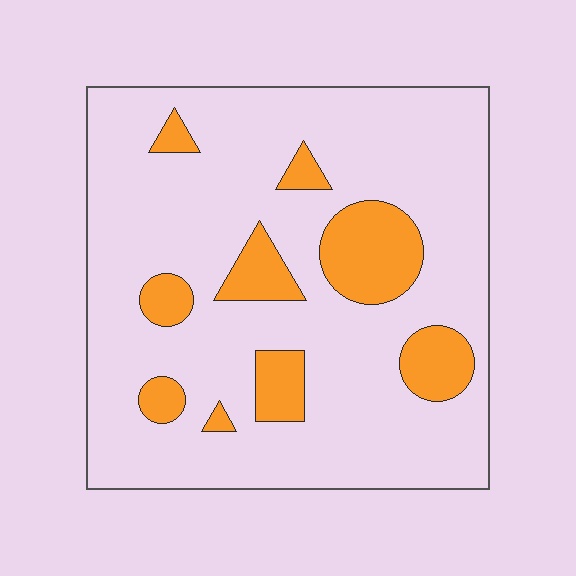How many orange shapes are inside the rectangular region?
9.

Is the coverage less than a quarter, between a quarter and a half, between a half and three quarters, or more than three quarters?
Less than a quarter.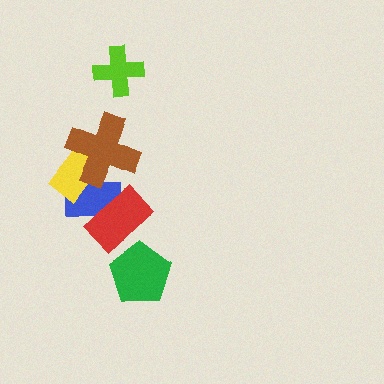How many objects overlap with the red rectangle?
1 object overlaps with the red rectangle.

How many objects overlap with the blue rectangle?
3 objects overlap with the blue rectangle.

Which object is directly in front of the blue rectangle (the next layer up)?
The red rectangle is directly in front of the blue rectangle.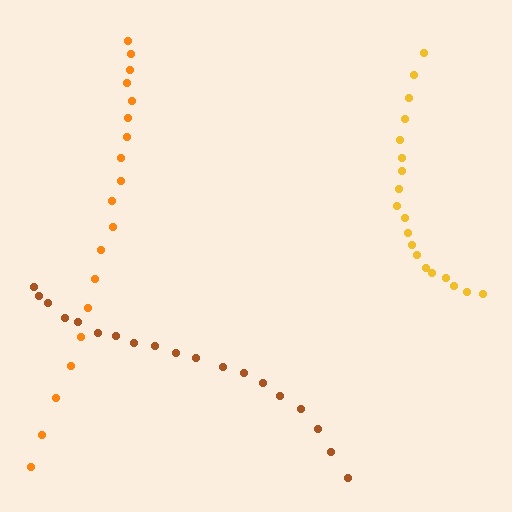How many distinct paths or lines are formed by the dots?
There are 3 distinct paths.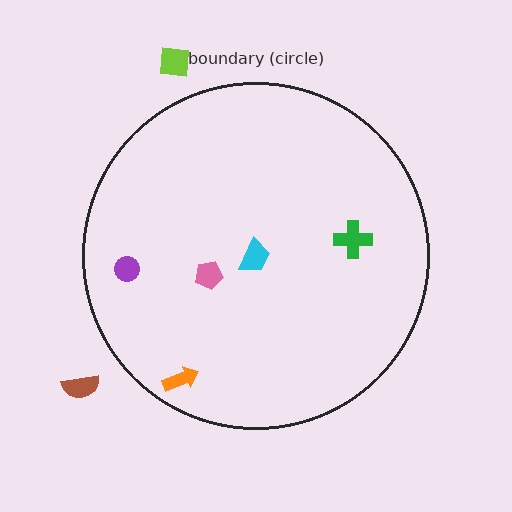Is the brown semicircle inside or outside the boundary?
Outside.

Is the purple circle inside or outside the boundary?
Inside.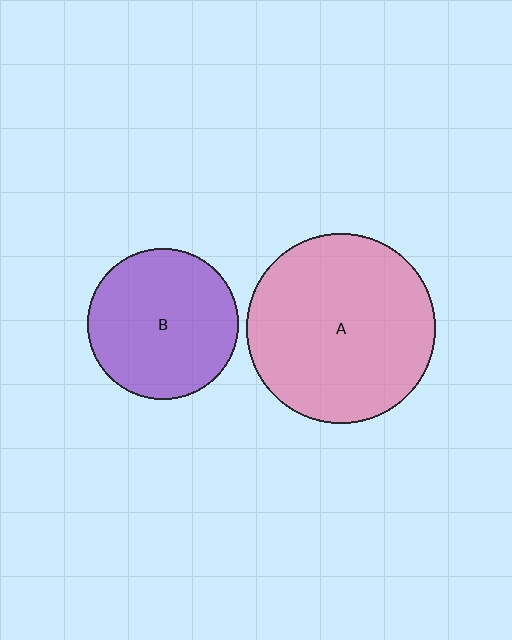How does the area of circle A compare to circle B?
Approximately 1.6 times.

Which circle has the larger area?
Circle A (pink).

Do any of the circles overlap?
No, none of the circles overlap.